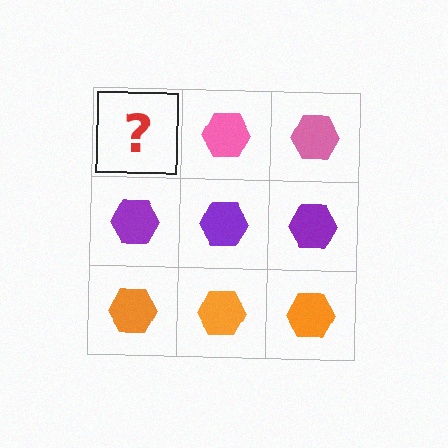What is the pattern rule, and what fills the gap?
The rule is that each row has a consistent color. The gap should be filled with a pink hexagon.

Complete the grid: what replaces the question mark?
The question mark should be replaced with a pink hexagon.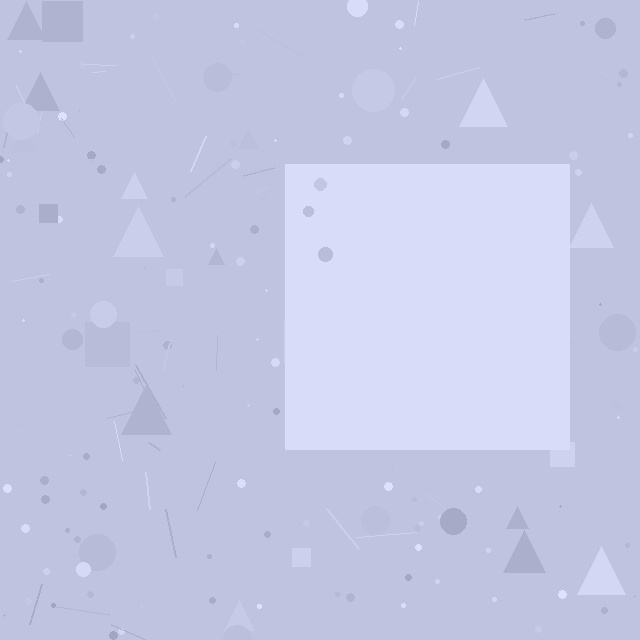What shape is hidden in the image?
A square is hidden in the image.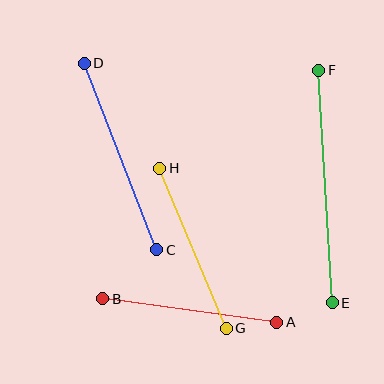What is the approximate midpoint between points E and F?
The midpoint is at approximately (326, 186) pixels.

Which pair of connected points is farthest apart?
Points E and F are farthest apart.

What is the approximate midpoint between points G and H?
The midpoint is at approximately (193, 248) pixels.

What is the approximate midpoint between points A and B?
The midpoint is at approximately (190, 311) pixels.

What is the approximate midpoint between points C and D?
The midpoint is at approximately (120, 157) pixels.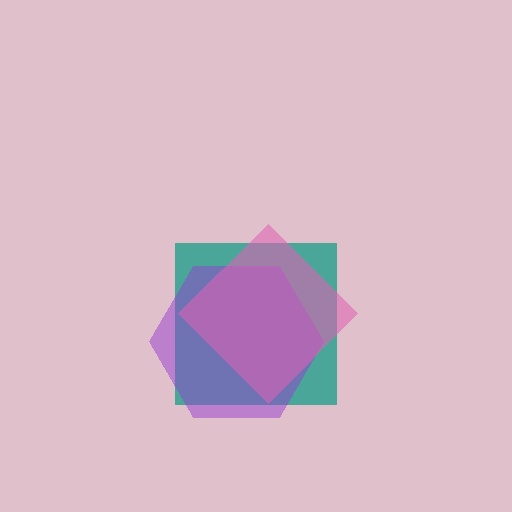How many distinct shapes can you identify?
There are 3 distinct shapes: a teal square, a purple hexagon, a pink diamond.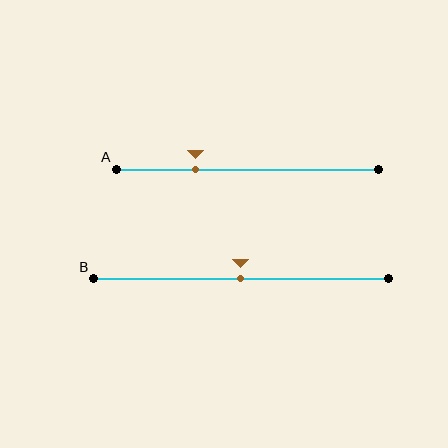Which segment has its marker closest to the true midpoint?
Segment B has its marker closest to the true midpoint.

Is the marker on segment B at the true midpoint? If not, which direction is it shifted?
Yes, the marker on segment B is at the true midpoint.